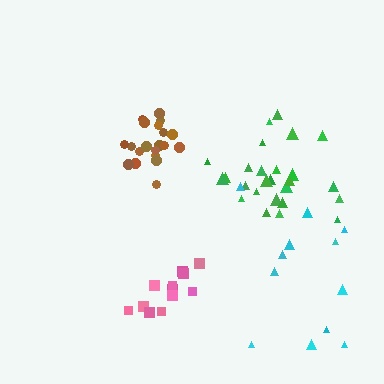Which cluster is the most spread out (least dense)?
Cyan.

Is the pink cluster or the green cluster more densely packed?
Green.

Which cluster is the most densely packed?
Brown.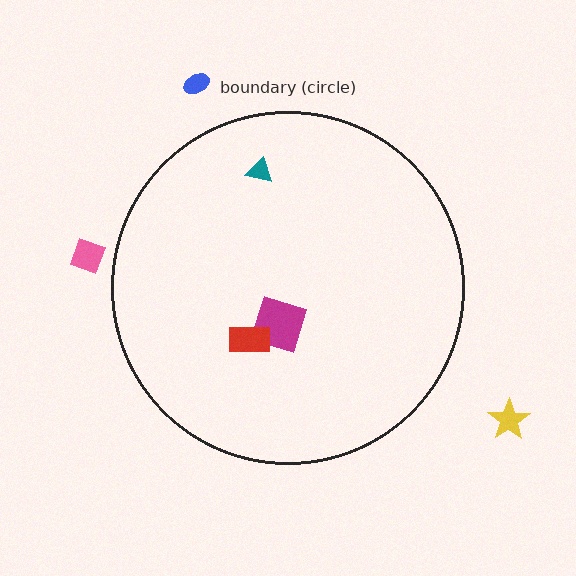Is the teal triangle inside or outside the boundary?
Inside.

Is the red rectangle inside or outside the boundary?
Inside.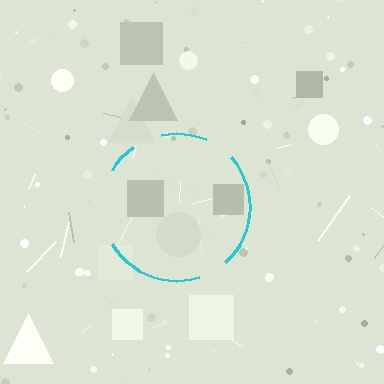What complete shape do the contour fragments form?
The contour fragments form a circle.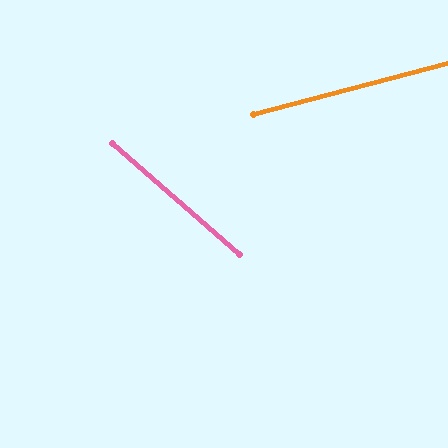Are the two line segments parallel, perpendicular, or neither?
Neither parallel nor perpendicular — they differ by about 56°.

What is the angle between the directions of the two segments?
Approximately 56 degrees.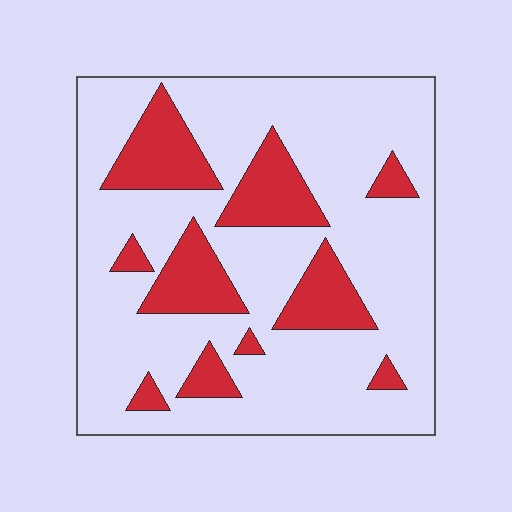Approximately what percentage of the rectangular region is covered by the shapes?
Approximately 25%.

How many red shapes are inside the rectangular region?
10.